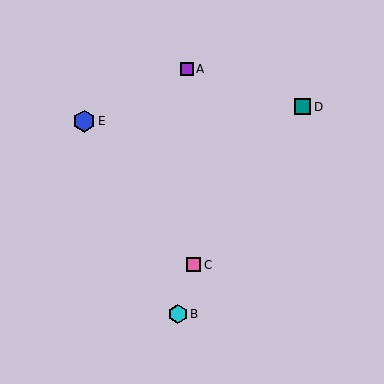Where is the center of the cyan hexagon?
The center of the cyan hexagon is at (178, 314).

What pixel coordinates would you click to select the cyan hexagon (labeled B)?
Click at (178, 314) to select the cyan hexagon B.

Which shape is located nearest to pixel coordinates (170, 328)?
The cyan hexagon (labeled B) at (178, 314) is nearest to that location.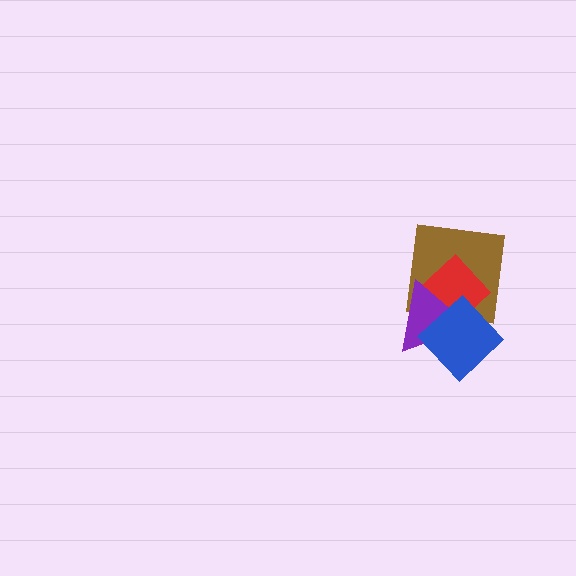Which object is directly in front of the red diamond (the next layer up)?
The purple triangle is directly in front of the red diamond.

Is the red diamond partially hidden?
Yes, it is partially covered by another shape.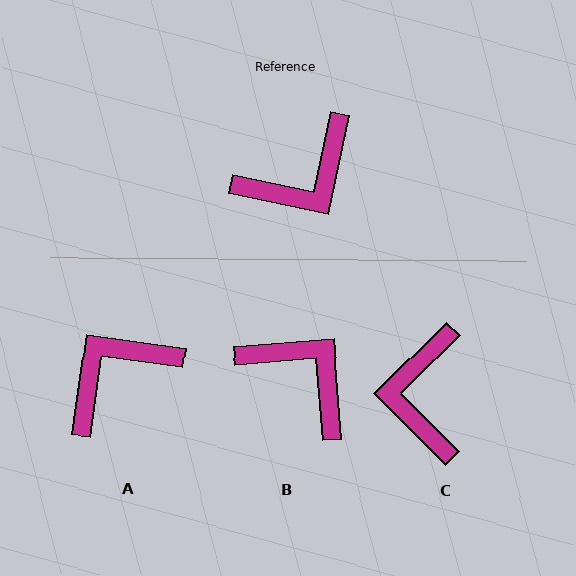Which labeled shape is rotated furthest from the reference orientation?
A, about 176 degrees away.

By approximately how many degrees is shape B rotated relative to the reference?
Approximately 106 degrees counter-clockwise.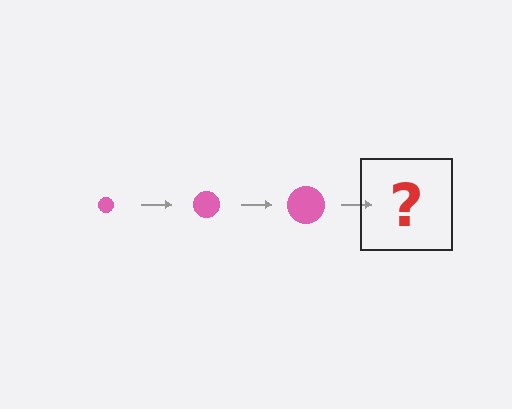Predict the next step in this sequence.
The next step is a pink circle, larger than the previous one.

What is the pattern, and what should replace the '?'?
The pattern is that the circle gets progressively larger each step. The '?' should be a pink circle, larger than the previous one.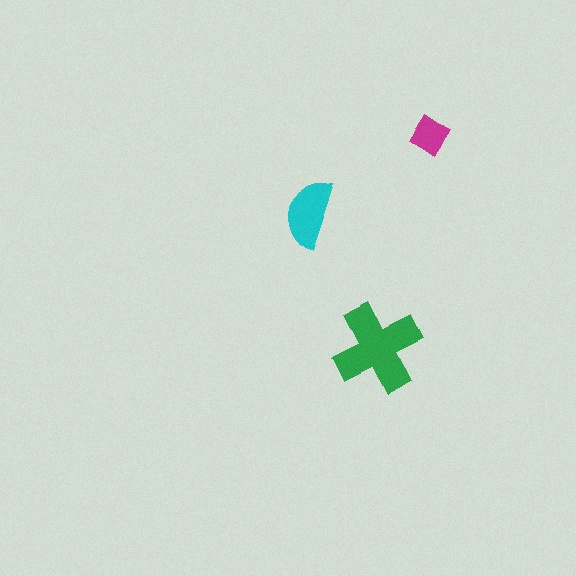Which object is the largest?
The green cross.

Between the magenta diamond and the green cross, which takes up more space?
The green cross.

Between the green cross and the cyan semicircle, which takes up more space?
The green cross.